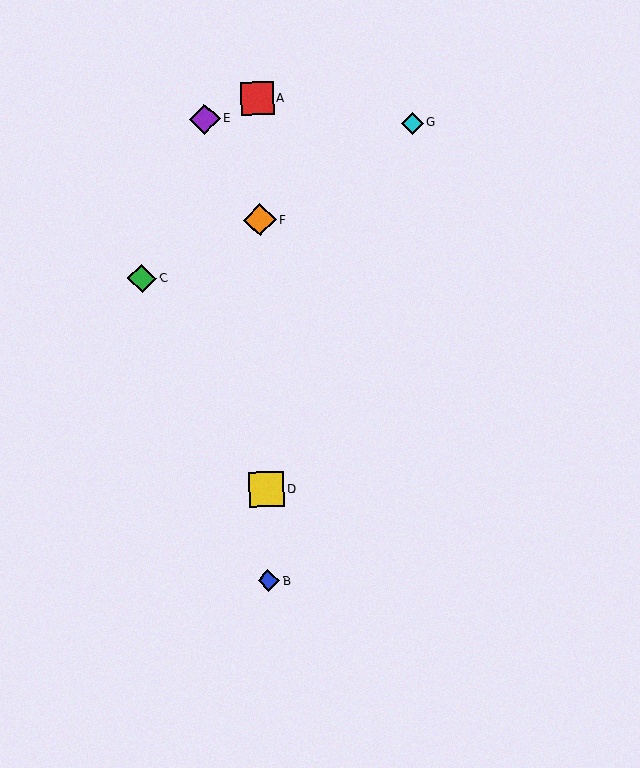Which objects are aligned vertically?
Objects A, B, D, F are aligned vertically.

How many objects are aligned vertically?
4 objects (A, B, D, F) are aligned vertically.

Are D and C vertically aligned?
No, D is at x≈266 and C is at x≈142.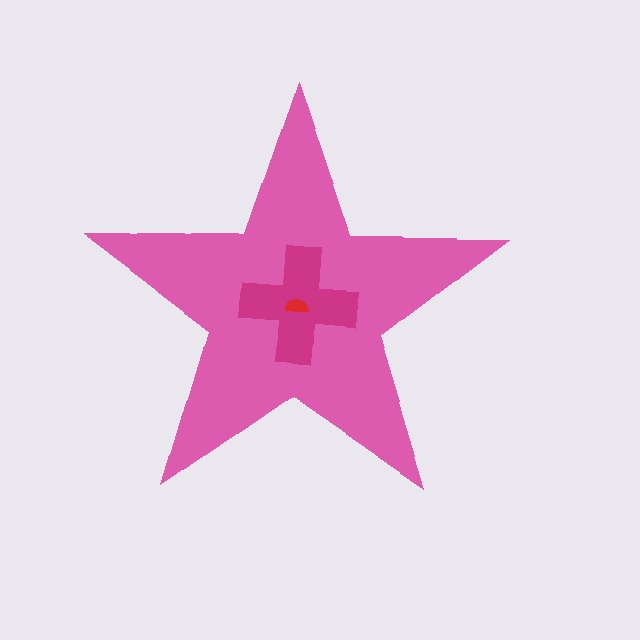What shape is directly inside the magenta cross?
The red semicircle.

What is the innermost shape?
The red semicircle.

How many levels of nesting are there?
3.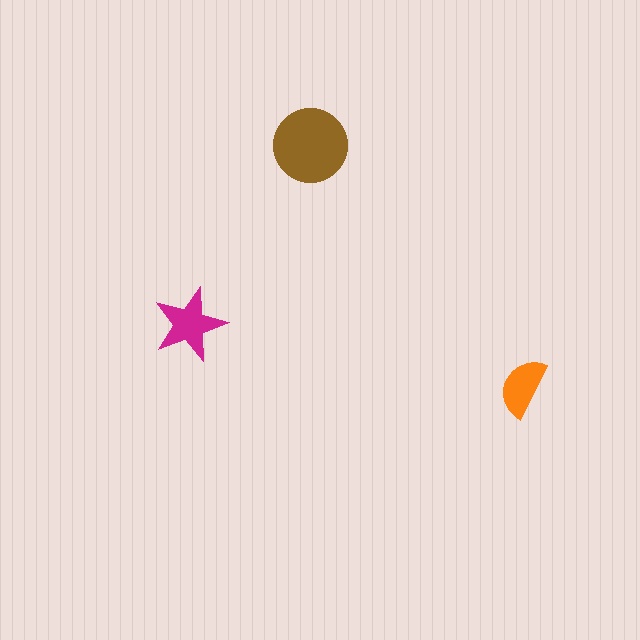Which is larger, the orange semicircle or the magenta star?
The magenta star.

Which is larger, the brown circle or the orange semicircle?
The brown circle.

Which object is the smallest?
The orange semicircle.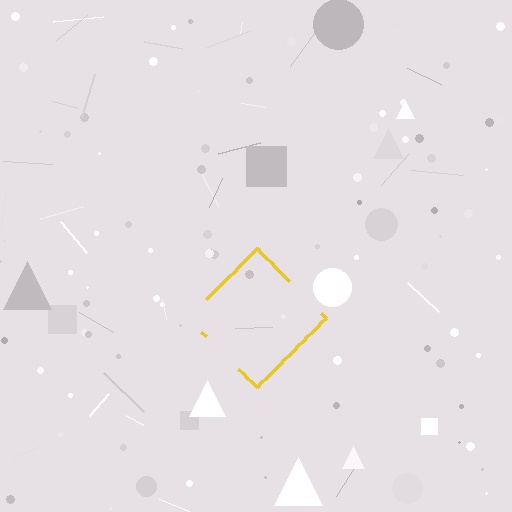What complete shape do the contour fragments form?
The contour fragments form a diamond.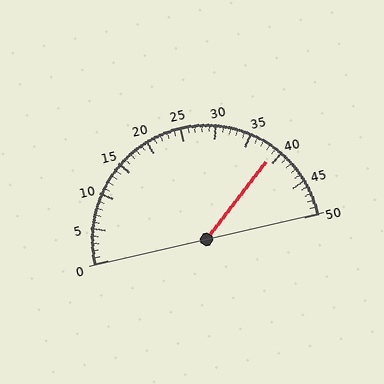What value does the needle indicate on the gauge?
The needle indicates approximately 39.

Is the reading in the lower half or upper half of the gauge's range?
The reading is in the upper half of the range (0 to 50).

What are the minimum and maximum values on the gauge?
The gauge ranges from 0 to 50.